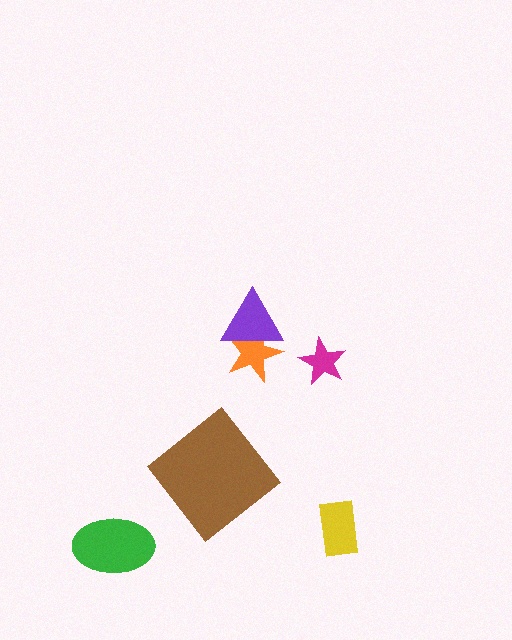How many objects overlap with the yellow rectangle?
0 objects overlap with the yellow rectangle.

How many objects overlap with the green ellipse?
0 objects overlap with the green ellipse.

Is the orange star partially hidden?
Yes, it is partially covered by another shape.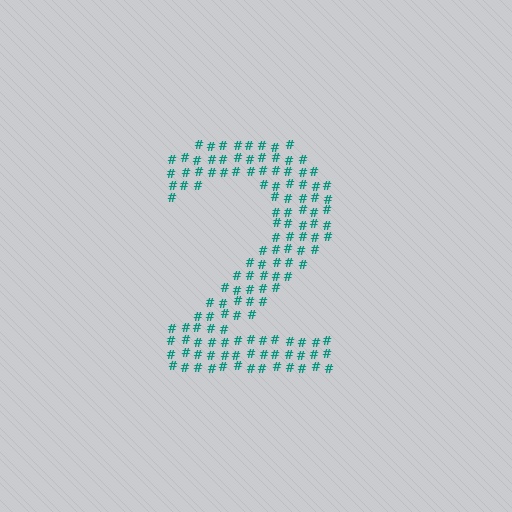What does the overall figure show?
The overall figure shows the digit 2.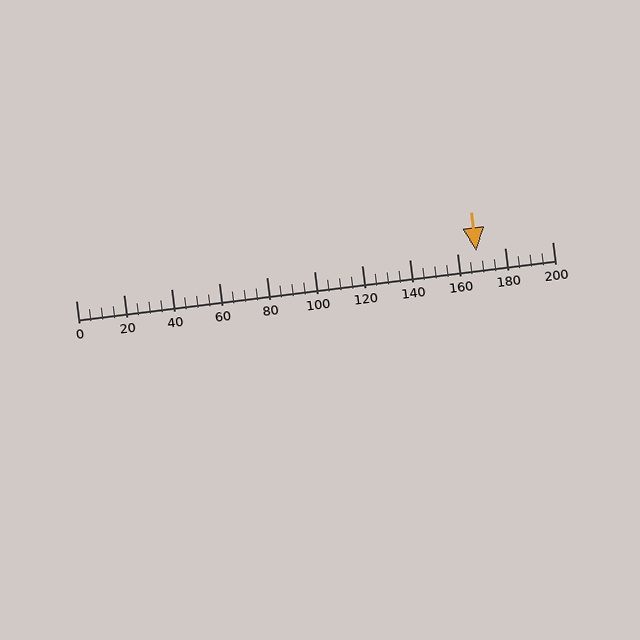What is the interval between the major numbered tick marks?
The major tick marks are spaced 20 units apart.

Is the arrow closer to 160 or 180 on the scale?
The arrow is closer to 160.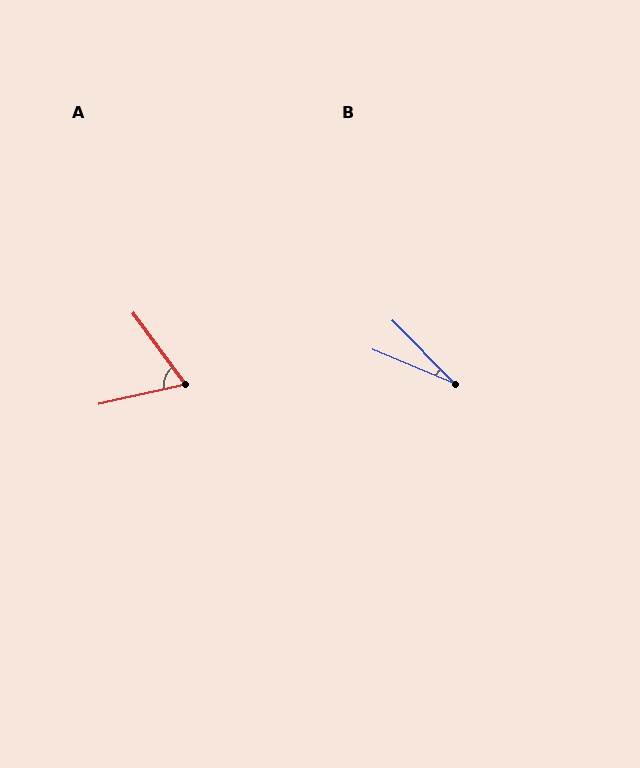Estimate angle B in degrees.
Approximately 23 degrees.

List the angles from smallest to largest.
B (23°), A (67°).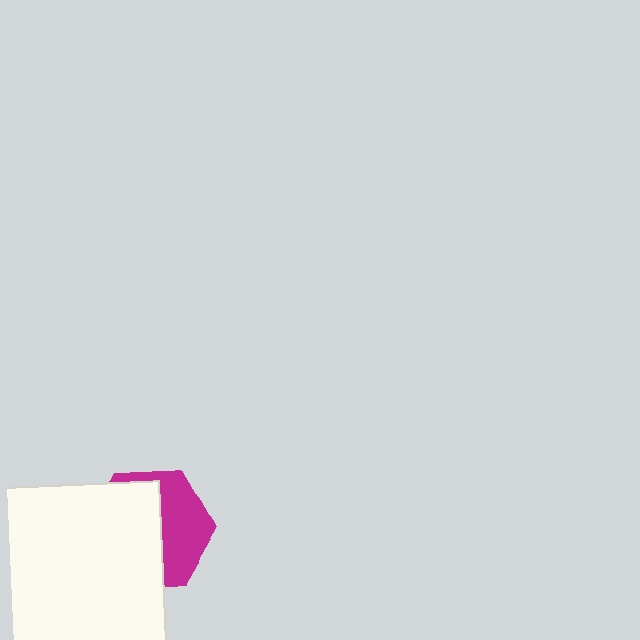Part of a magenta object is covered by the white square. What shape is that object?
It is a hexagon.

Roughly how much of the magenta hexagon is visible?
A small part of it is visible (roughly 42%).